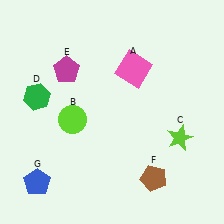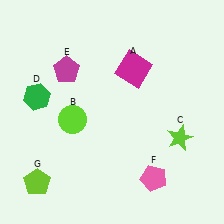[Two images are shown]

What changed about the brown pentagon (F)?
In Image 1, F is brown. In Image 2, it changed to pink.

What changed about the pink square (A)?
In Image 1, A is pink. In Image 2, it changed to magenta.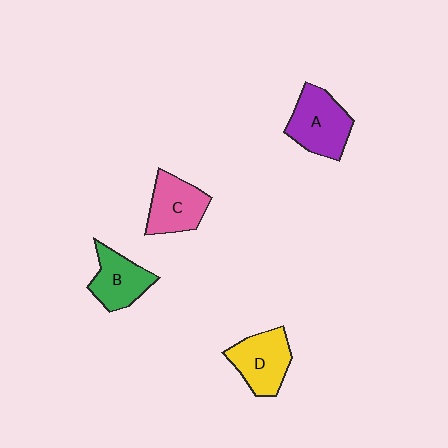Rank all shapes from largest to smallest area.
From largest to smallest: A (purple), D (yellow), C (pink), B (green).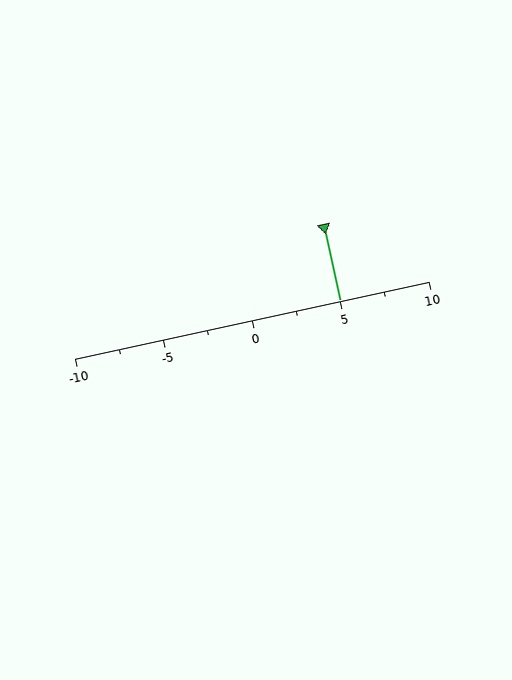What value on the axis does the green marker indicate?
The marker indicates approximately 5.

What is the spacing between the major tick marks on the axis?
The major ticks are spaced 5 apart.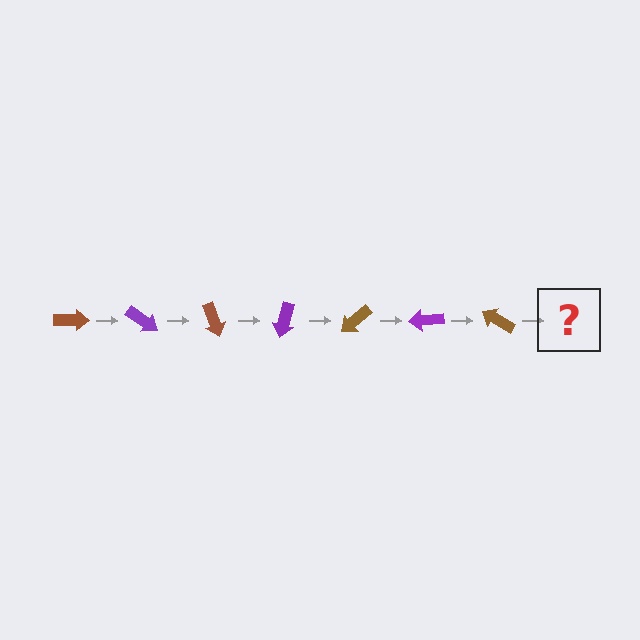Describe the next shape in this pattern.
It should be a purple arrow, rotated 245 degrees from the start.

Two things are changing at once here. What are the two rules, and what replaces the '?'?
The two rules are that it rotates 35 degrees each step and the color cycles through brown and purple. The '?' should be a purple arrow, rotated 245 degrees from the start.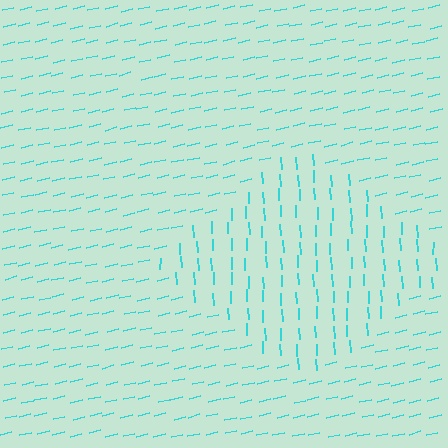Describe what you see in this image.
The image is filled with small cyan line segments. A diamond region in the image has lines oriented differently from the surrounding lines, creating a visible texture boundary.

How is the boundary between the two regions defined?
The boundary is defined purely by a change in line orientation (approximately 79 degrees difference). All lines are the same color and thickness.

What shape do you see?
I see a diamond.